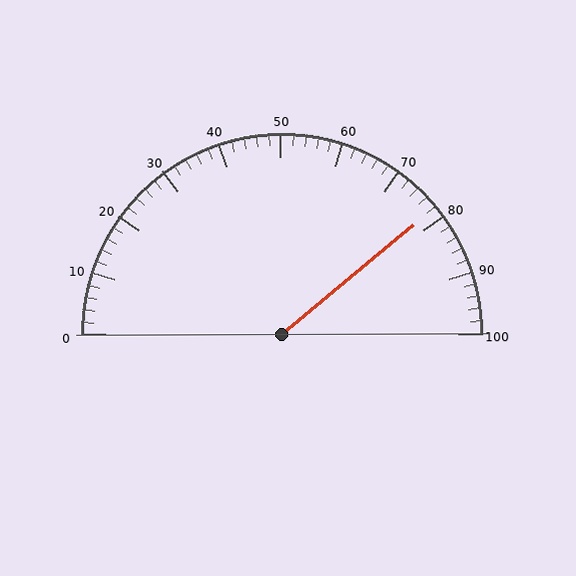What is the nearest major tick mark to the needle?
The nearest major tick mark is 80.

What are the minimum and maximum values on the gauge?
The gauge ranges from 0 to 100.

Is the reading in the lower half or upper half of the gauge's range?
The reading is in the upper half of the range (0 to 100).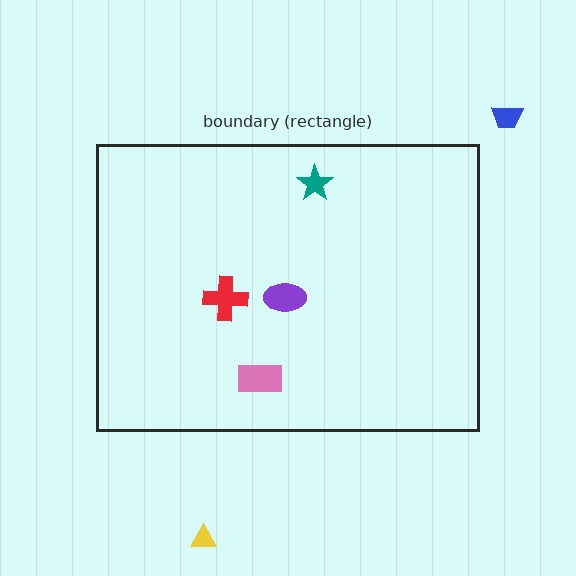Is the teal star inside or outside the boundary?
Inside.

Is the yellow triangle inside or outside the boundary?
Outside.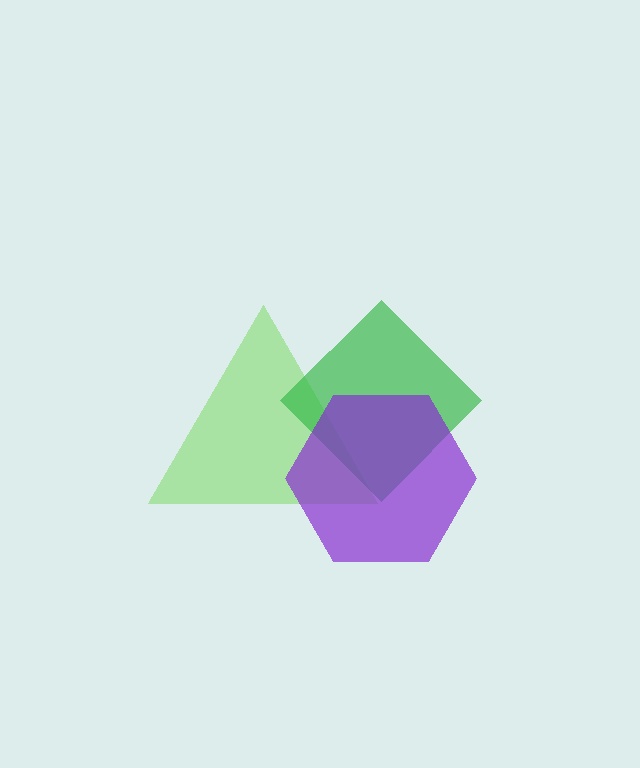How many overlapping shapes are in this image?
There are 3 overlapping shapes in the image.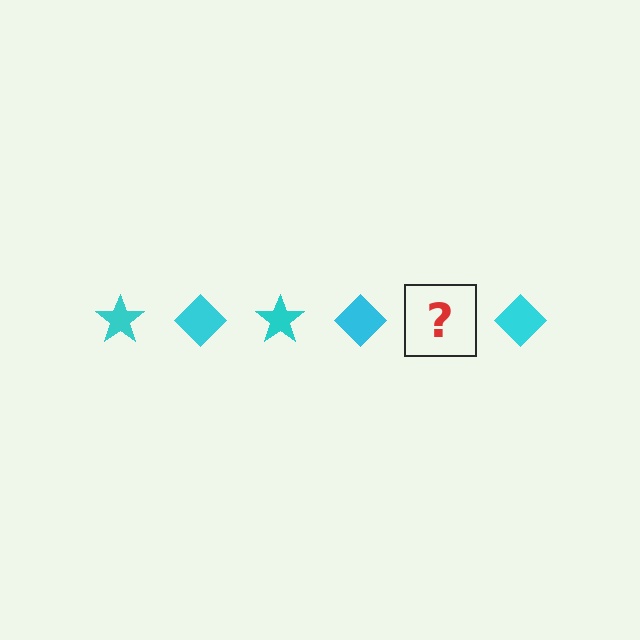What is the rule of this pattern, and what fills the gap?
The rule is that the pattern cycles through star, diamond shapes in cyan. The gap should be filled with a cyan star.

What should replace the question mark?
The question mark should be replaced with a cyan star.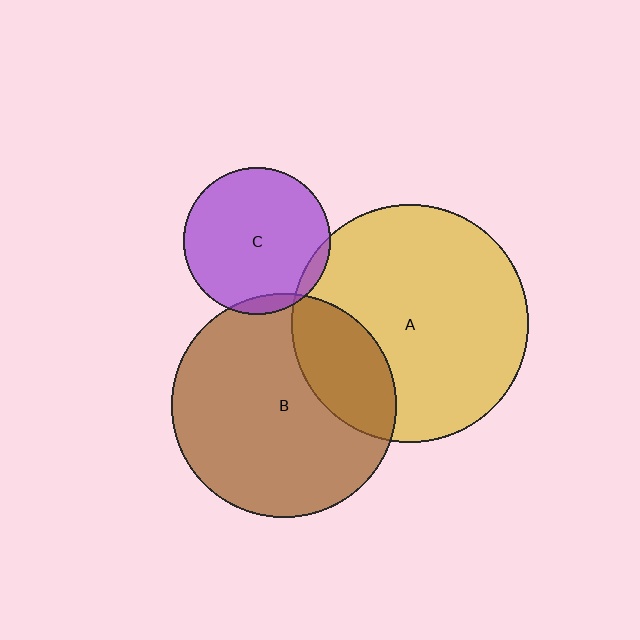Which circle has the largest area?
Circle A (yellow).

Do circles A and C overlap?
Yes.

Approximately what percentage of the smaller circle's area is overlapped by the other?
Approximately 5%.